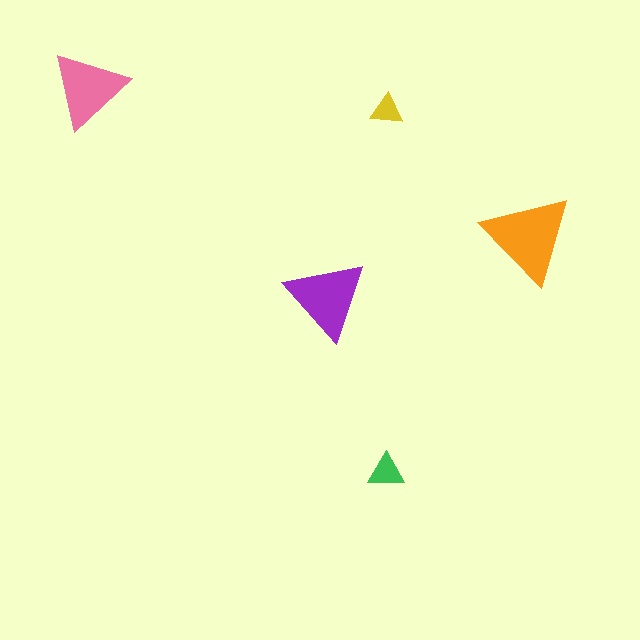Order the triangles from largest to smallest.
the orange one, the purple one, the pink one, the green one, the yellow one.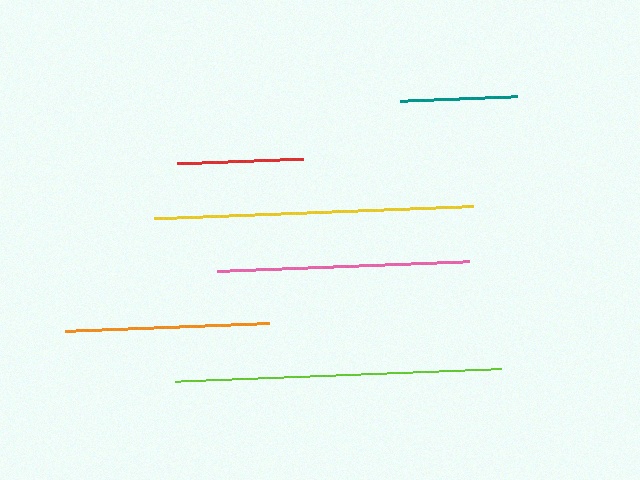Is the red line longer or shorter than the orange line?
The orange line is longer than the red line.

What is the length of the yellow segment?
The yellow segment is approximately 319 pixels long.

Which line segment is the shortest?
The teal line is the shortest at approximately 116 pixels.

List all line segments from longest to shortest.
From longest to shortest: lime, yellow, pink, orange, red, teal.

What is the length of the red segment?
The red segment is approximately 126 pixels long.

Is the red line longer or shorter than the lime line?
The lime line is longer than the red line.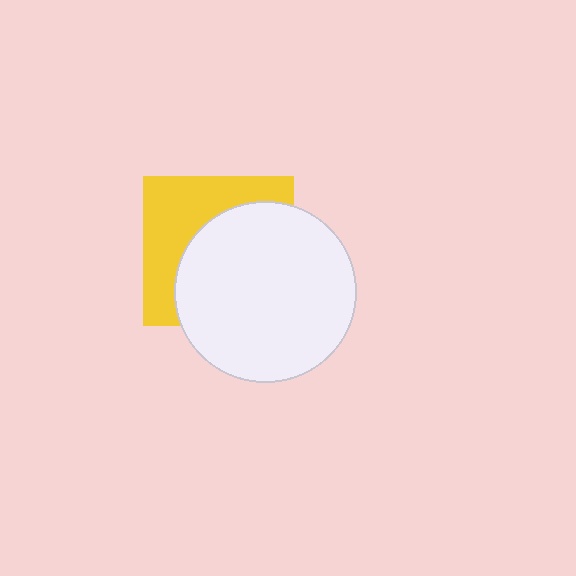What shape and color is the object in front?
The object in front is a white circle.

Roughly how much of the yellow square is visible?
A small part of it is visible (roughly 42%).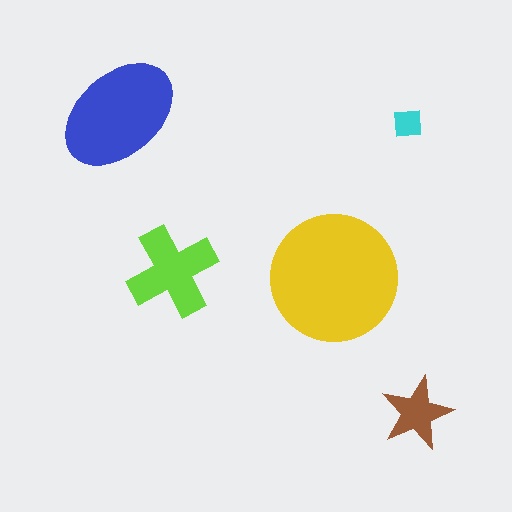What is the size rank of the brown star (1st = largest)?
4th.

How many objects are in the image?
There are 5 objects in the image.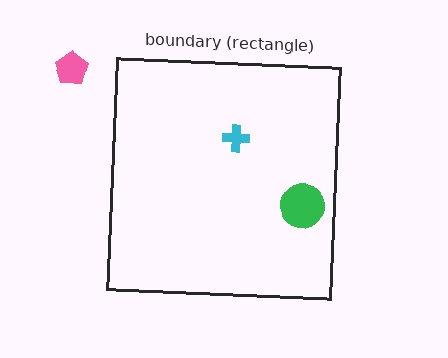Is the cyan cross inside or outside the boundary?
Inside.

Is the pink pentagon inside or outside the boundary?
Outside.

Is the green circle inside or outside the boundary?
Inside.